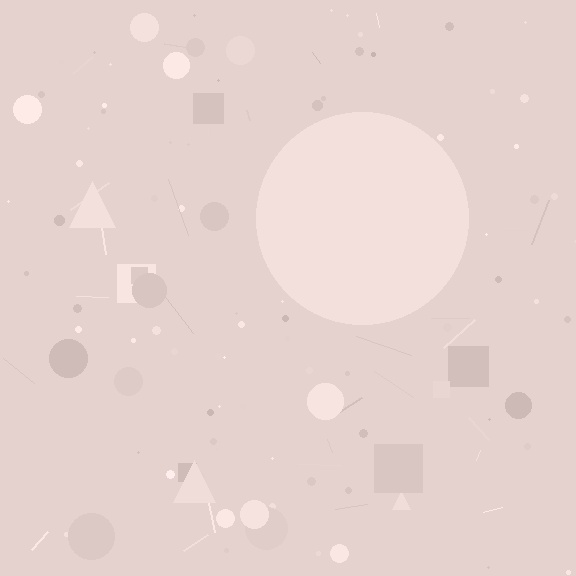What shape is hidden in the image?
A circle is hidden in the image.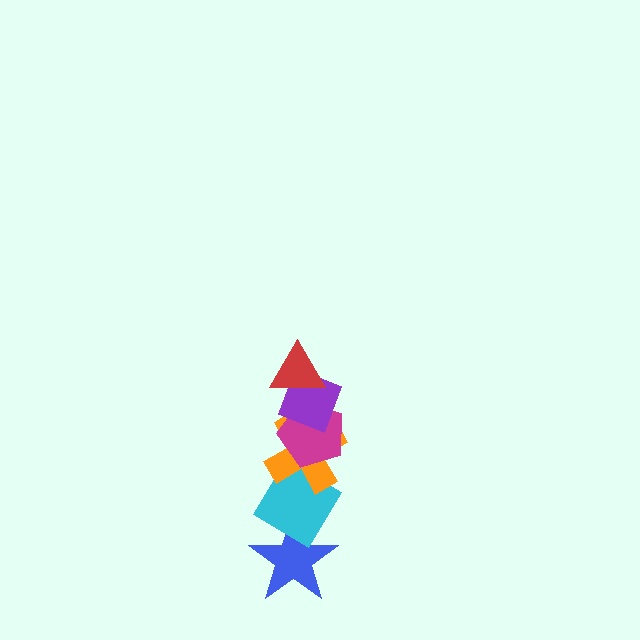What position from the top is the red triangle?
The red triangle is 1st from the top.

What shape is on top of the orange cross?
The magenta pentagon is on top of the orange cross.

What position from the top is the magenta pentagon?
The magenta pentagon is 3rd from the top.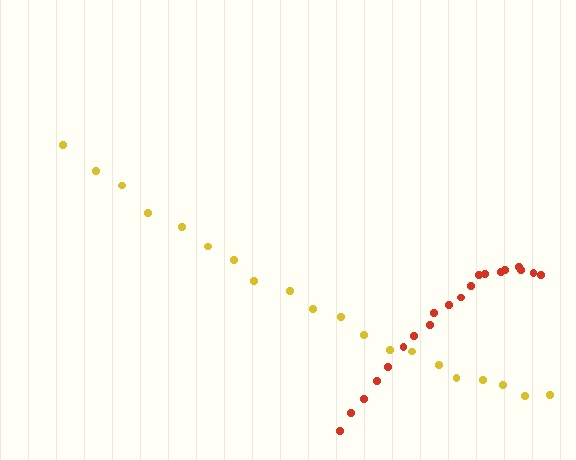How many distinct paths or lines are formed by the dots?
There are 2 distinct paths.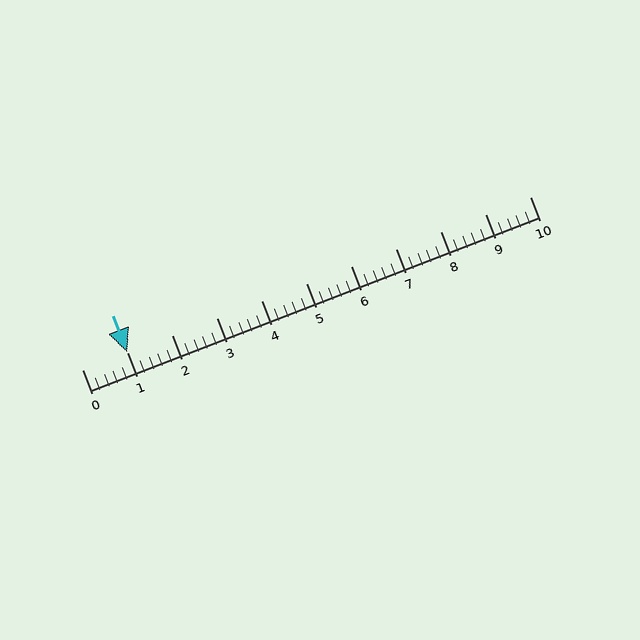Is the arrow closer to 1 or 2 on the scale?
The arrow is closer to 1.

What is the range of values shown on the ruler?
The ruler shows values from 0 to 10.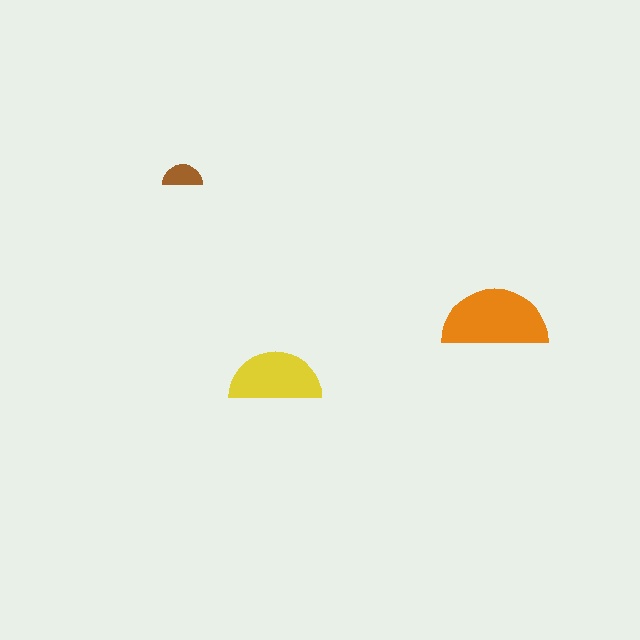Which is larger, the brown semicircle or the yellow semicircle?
The yellow one.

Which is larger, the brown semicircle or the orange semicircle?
The orange one.